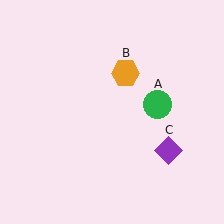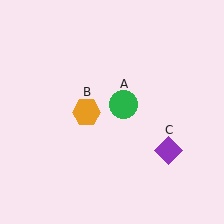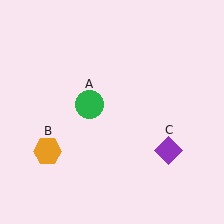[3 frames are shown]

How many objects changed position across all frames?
2 objects changed position: green circle (object A), orange hexagon (object B).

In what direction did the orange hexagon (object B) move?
The orange hexagon (object B) moved down and to the left.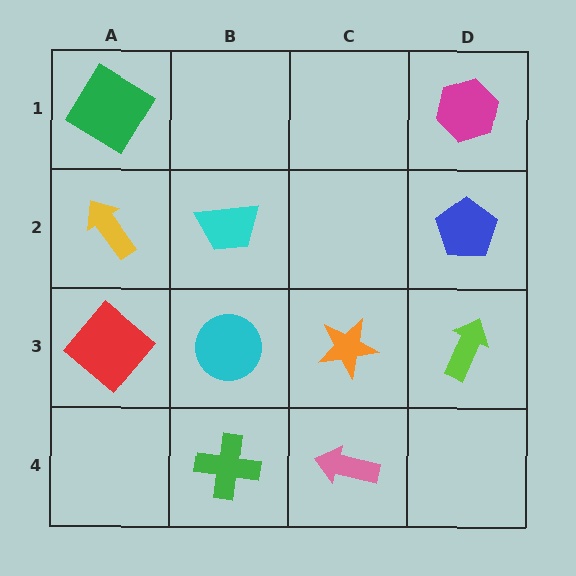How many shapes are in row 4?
2 shapes.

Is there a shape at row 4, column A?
No, that cell is empty.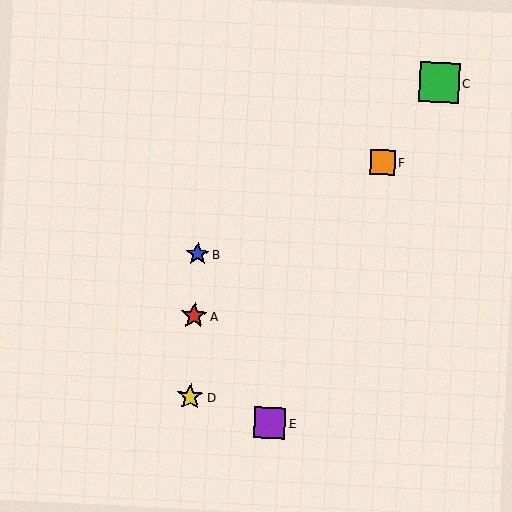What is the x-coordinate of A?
Object A is at x≈194.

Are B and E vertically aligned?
No, B is at x≈197 and E is at x≈270.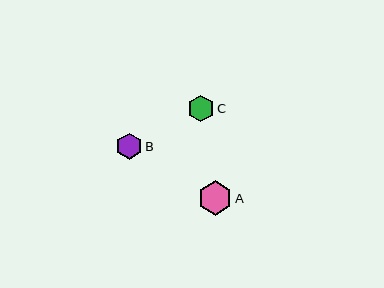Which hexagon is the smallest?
Hexagon B is the smallest with a size of approximately 26 pixels.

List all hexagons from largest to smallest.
From largest to smallest: A, C, B.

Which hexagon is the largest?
Hexagon A is the largest with a size of approximately 34 pixels.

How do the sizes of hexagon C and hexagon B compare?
Hexagon C and hexagon B are approximately the same size.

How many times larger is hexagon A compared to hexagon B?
Hexagon A is approximately 1.3 times the size of hexagon B.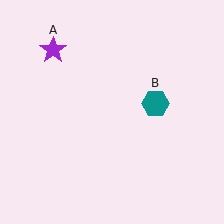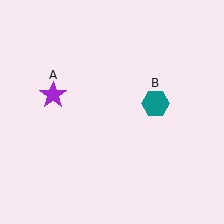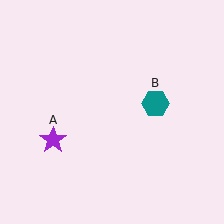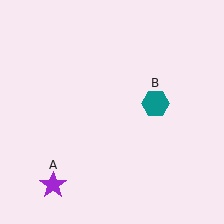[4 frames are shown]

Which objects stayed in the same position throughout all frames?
Teal hexagon (object B) remained stationary.